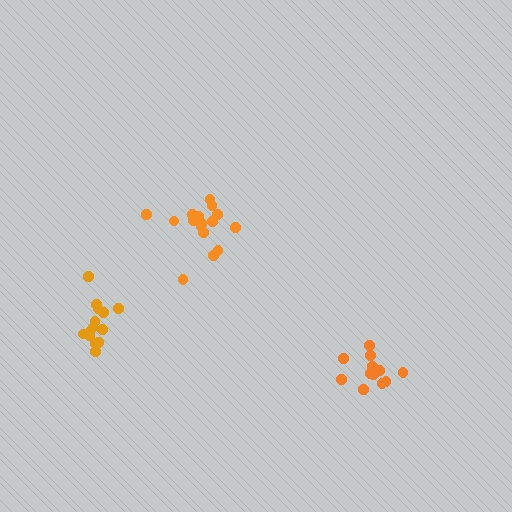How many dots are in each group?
Group 1: 16 dots, Group 2: 14 dots, Group 3: 12 dots (42 total).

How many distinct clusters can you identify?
There are 3 distinct clusters.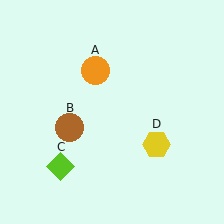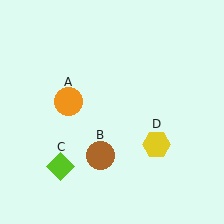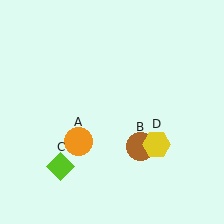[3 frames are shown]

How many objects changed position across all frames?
2 objects changed position: orange circle (object A), brown circle (object B).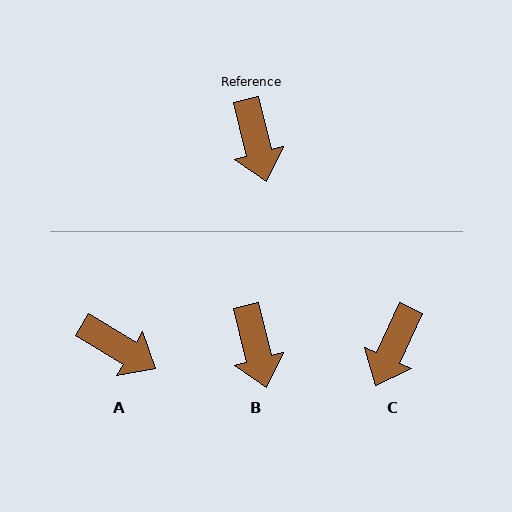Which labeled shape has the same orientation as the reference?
B.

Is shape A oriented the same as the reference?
No, it is off by about 45 degrees.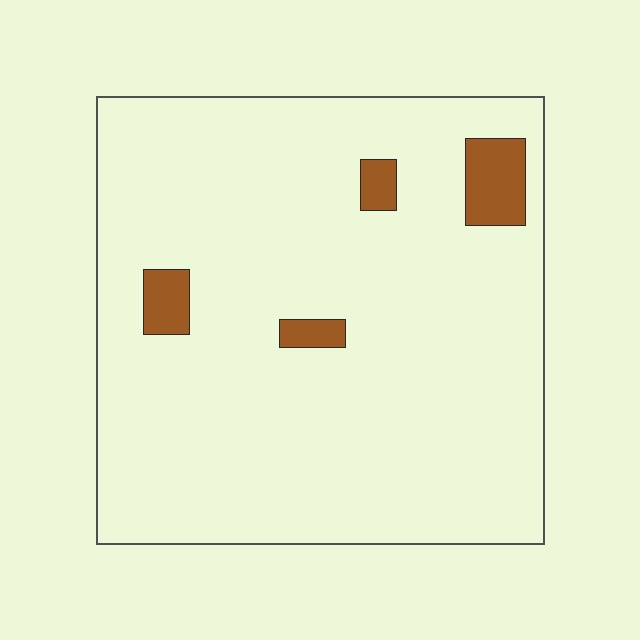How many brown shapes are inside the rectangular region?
4.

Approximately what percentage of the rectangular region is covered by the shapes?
Approximately 5%.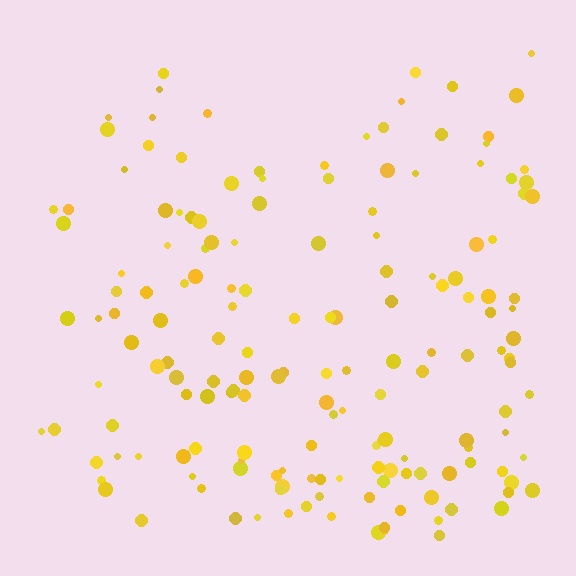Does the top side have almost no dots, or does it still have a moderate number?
Still a moderate number, just noticeably fewer than the bottom.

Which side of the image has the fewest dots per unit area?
The top.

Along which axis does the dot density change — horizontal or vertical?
Vertical.